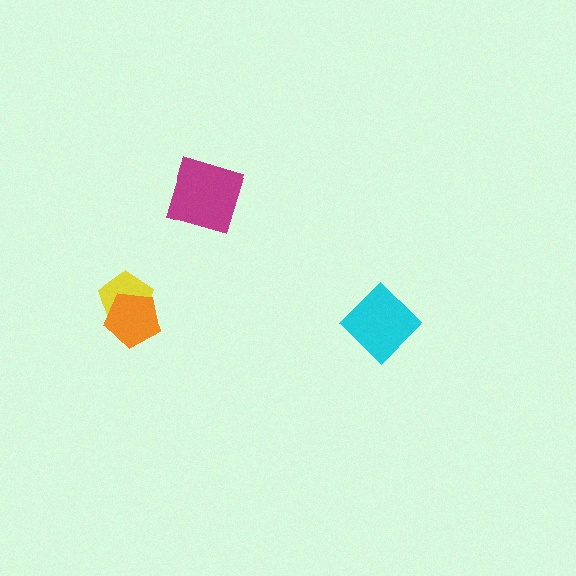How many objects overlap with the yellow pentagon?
1 object overlaps with the yellow pentagon.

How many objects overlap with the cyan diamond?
0 objects overlap with the cyan diamond.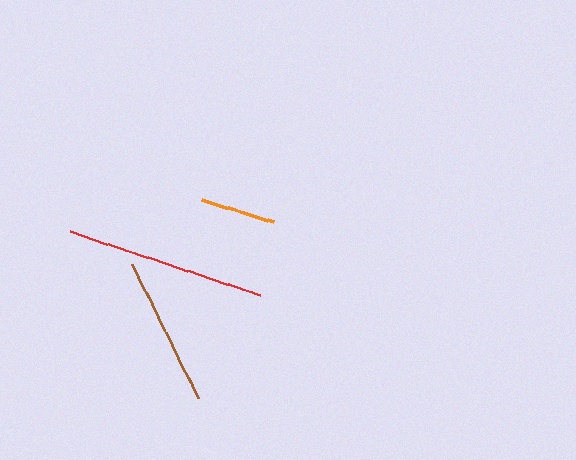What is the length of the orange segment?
The orange segment is approximately 74 pixels long.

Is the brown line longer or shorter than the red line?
The red line is longer than the brown line.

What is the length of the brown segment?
The brown segment is approximately 150 pixels long.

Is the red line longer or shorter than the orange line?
The red line is longer than the orange line.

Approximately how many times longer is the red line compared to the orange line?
The red line is approximately 2.7 times the length of the orange line.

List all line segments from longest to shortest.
From longest to shortest: red, brown, orange.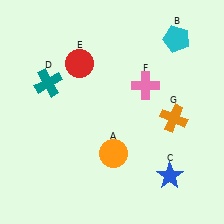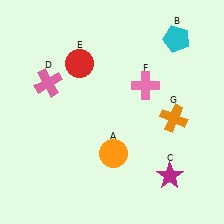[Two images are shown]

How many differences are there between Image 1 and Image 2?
There are 2 differences between the two images.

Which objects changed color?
C changed from blue to magenta. D changed from teal to pink.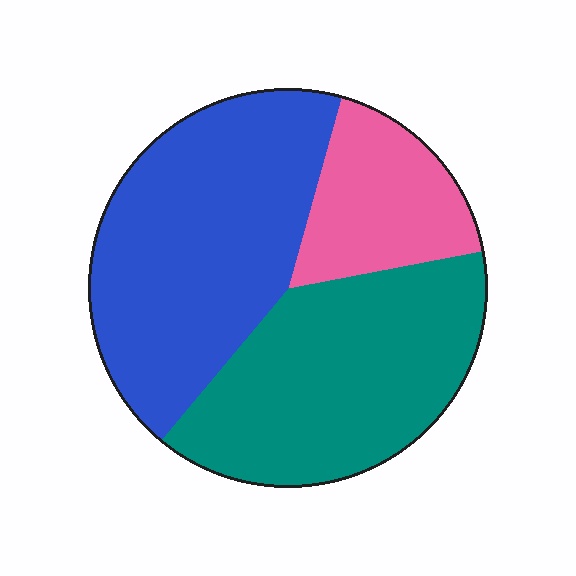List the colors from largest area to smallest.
From largest to smallest: blue, teal, pink.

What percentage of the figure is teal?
Teal covers 39% of the figure.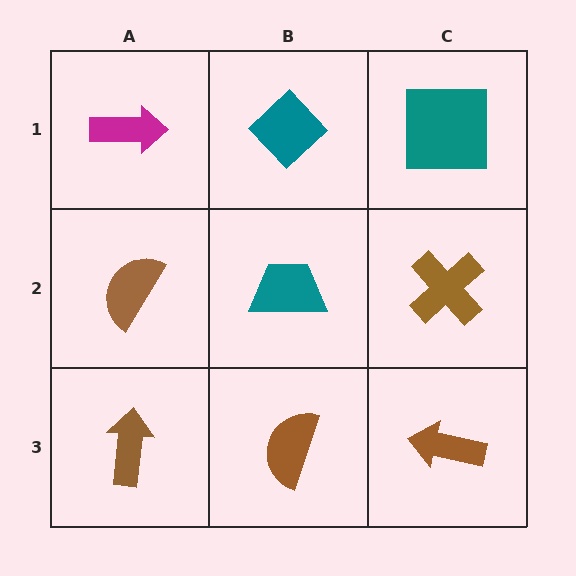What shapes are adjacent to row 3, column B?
A teal trapezoid (row 2, column B), a brown arrow (row 3, column A), a brown arrow (row 3, column C).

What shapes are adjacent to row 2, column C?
A teal square (row 1, column C), a brown arrow (row 3, column C), a teal trapezoid (row 2, column B).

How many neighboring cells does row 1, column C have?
2.